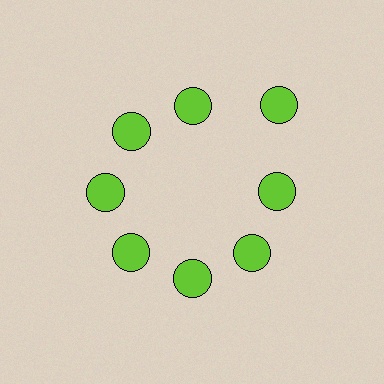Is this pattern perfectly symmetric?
No. The 8 lime circles are arranged in a ring, but one element near the 2 o'clock position is pushed outward from the center, breaking the 8-fold rotational symmetry.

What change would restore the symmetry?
The symmetry would be restored by moving it inward, back onto the ring so that all 8 circles sit at equal angles and equal distance from the center.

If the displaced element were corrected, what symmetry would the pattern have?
It would have 8-fold rotational symmetry — the pattern would map onto itself every 45 degrees.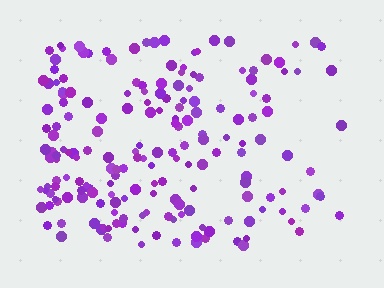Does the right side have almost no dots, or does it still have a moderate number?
Still a moderate number, just noticeably fewer than the left.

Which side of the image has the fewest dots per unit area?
The right.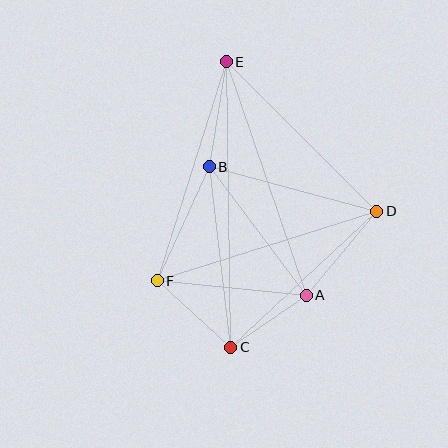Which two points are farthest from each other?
Points C and E are farthest from each other.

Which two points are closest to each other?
Points A and C are closest to each other.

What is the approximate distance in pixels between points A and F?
The distance between A and F is approximately 150 pixels.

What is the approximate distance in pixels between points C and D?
The distance between C and D is approximately 200 pixels.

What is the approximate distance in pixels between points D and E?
The distance between D and E is approximately 212 pixels.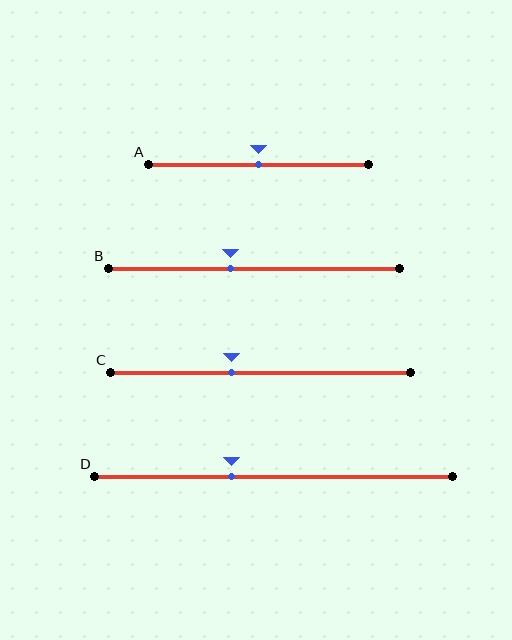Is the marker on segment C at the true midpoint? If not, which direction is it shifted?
No, the marker on segment C is shifted to the left by about 10% of the segment length.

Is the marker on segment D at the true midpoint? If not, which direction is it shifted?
No, the marker on segment D is shifted to the left by about 12% of the segment length.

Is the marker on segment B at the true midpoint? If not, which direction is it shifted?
No, the marker on segment B is shifted to the left by about 8% of the segment length.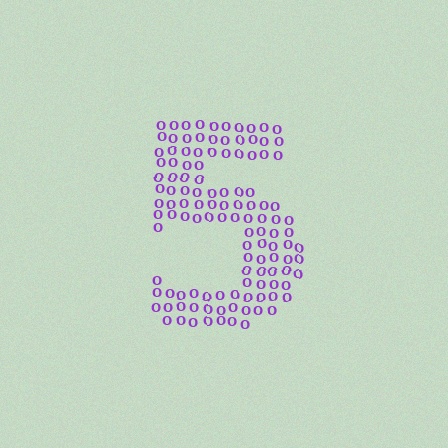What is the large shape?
The large shape is the digit 5.